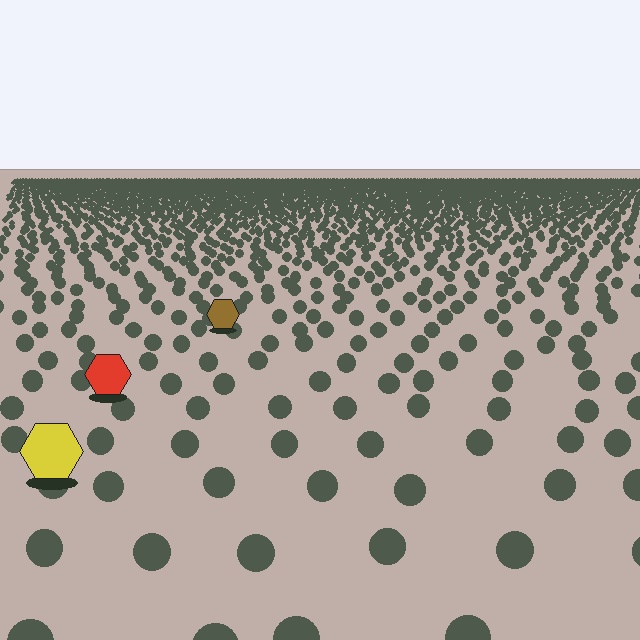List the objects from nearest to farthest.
From nearest to farthest: the yellow hexagon, the red hexagon, the brown hexagon.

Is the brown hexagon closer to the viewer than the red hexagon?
No. The red hexagon is closer — you can tell from the texture gradient: the ground texture is coarser near it.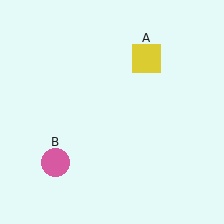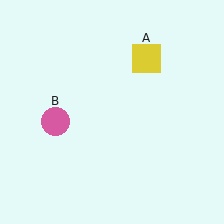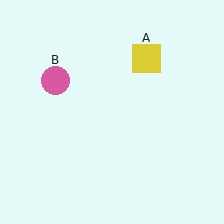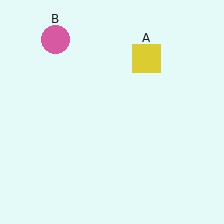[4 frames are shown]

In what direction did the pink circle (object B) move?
The pink circle (object B) moved up.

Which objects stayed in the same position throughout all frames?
Yellow square (object A) remained stationary.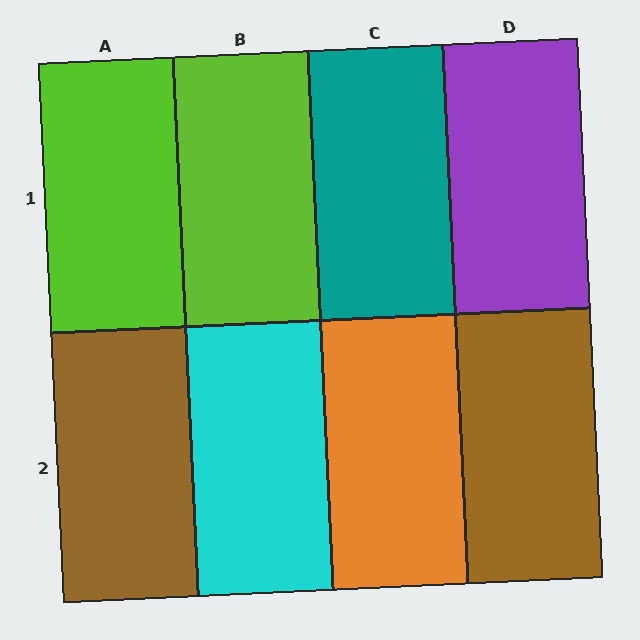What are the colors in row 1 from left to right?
Lime, lime, teal, purple.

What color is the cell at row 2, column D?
Brown.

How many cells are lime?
2 cells are lime.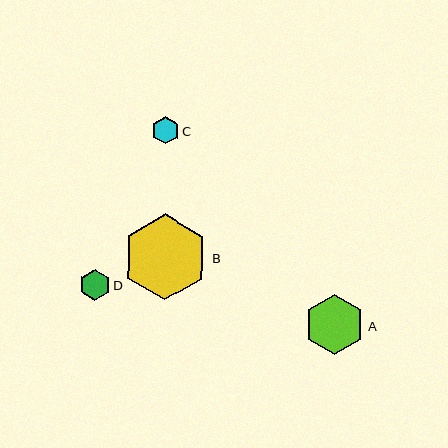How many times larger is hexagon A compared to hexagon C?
Hexagon A is approximately 2.2 times the size of hexagon C.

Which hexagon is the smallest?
Hexagon C is the smallest with a size of approximately 27 pixels.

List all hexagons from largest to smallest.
From largest to smallest: B, A, D, C.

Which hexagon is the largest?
Hexagon B is the largest with a size of approximately 86 pixels.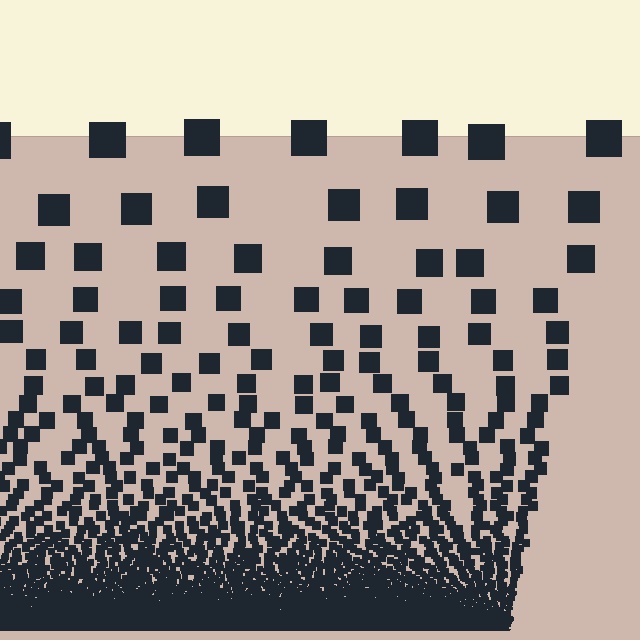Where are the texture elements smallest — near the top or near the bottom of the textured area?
Near the bottom.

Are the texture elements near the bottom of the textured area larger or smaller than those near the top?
Smaller. The gradient is inverted — elements near the bottom are smaller and denser.